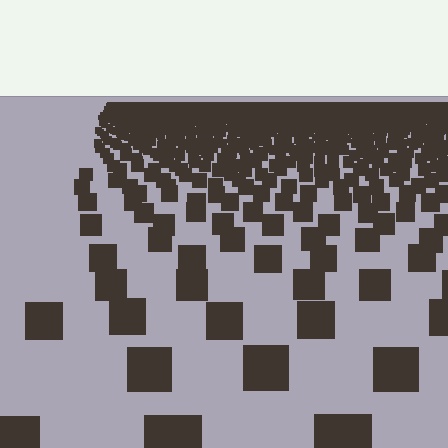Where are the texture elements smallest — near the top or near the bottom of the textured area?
Near the top.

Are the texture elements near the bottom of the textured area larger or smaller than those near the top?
Larger. Near the bottom, elements are closer to the viewer and appear at a bigger on-screen size.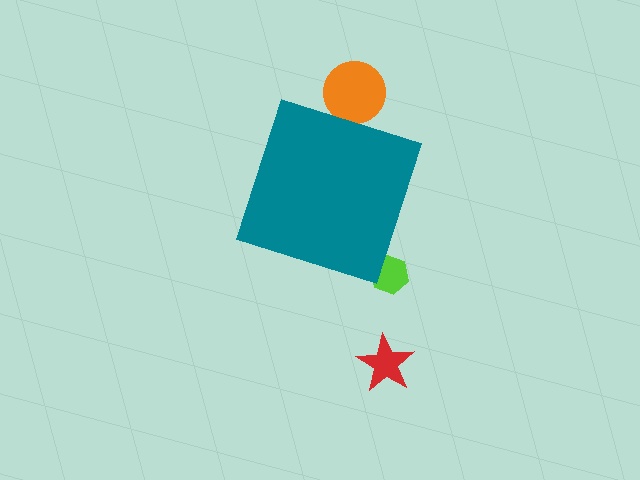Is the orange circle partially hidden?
Yes, the orange circle is partially hidden behind the teal diamond.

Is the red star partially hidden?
No, the red star is fully visible.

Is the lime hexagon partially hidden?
Yes, the lime hexagon is partially hidden behind the teal diamond.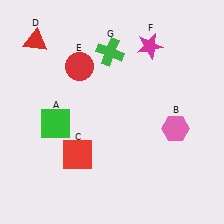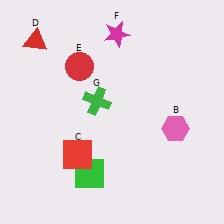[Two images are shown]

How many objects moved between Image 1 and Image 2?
3 objects moved between the two images.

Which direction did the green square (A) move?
The green square (A) moved down.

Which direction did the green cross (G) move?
The green cross (G) moved down.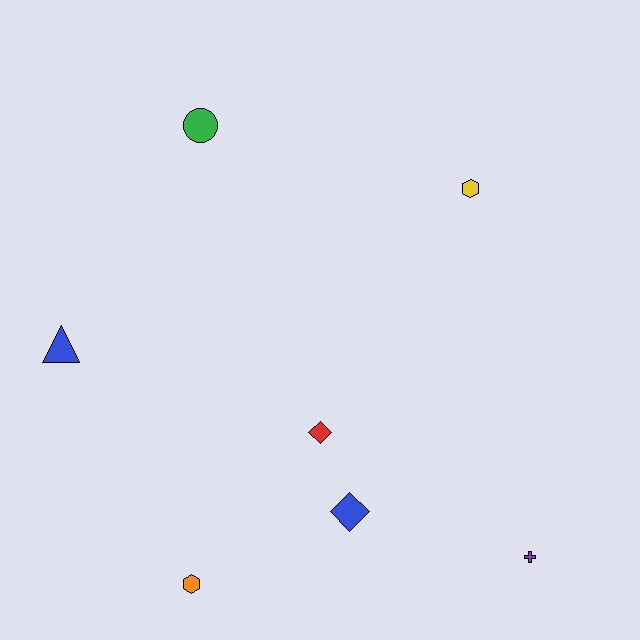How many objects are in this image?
There are 7 objects.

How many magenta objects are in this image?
There are no magenta objects.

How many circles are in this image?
There is 1 circle.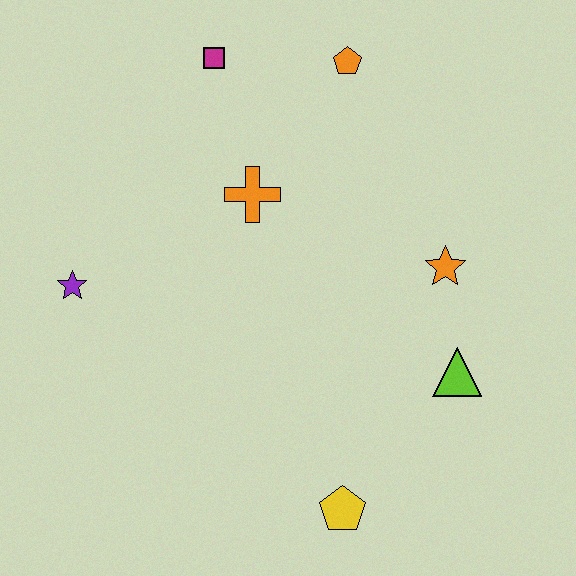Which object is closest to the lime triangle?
The orange star is closest to the lime triangle.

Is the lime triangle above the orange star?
No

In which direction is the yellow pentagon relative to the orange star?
The yellow pentagon is below the orange star.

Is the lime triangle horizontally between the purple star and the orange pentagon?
No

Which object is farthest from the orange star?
The purple star is farthest from the orange star.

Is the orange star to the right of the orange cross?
Yes